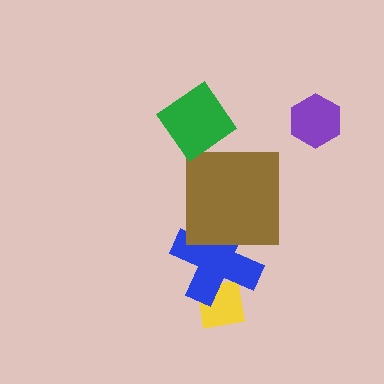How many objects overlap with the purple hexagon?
0 objects overlap with the purple hexagon.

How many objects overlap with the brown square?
1 object overlaps with the brown square.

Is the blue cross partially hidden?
Yes, it is partially covered by another shape.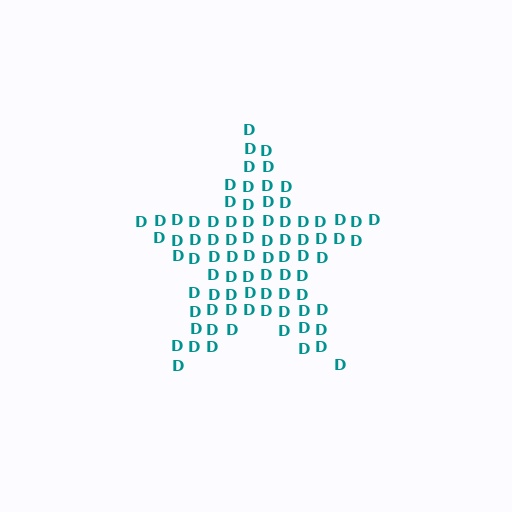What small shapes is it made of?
It is made of small letter D's.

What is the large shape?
The large shape is a star.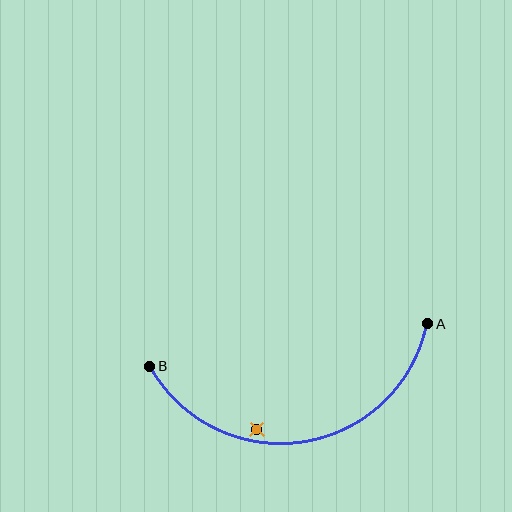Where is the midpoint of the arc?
The arc midpoint is the point on the curve farthest from the straight line joining A and B. It sits below that line.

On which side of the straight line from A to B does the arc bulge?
The arc bulges below the straight line connecting A and B.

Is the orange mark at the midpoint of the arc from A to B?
No — the orange mark does not lie on the arc at all. It sits slightly inside the curve.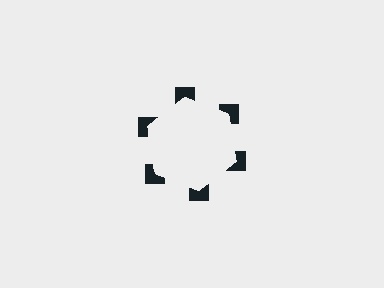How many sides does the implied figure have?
6 sides.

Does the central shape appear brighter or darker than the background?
It typically appears slightly brighter than the background, even though no actual brightness change is drawn.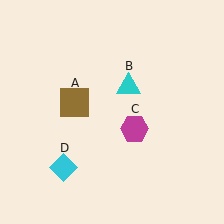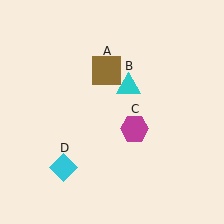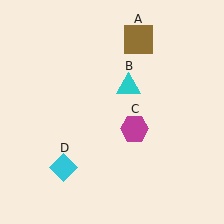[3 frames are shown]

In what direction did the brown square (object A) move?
The brown square (object A) moved up and to the right.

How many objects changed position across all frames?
1 object changed position: brown square (object A).